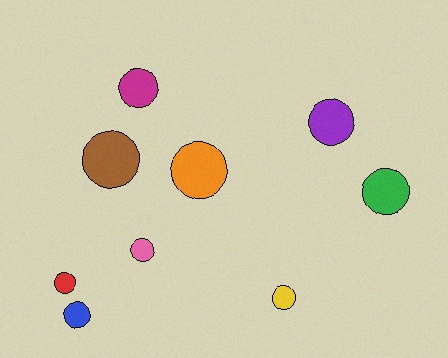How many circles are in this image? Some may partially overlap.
There are 9 circles.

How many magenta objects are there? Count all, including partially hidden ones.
There is 1 magenta object.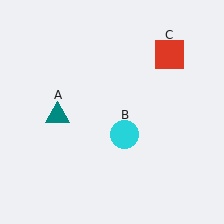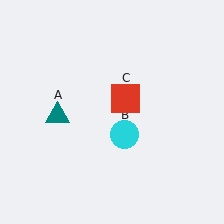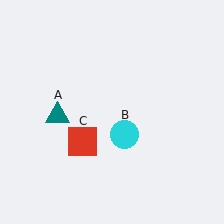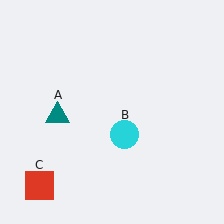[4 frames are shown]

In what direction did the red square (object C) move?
The red square (object C) moved down and to the left.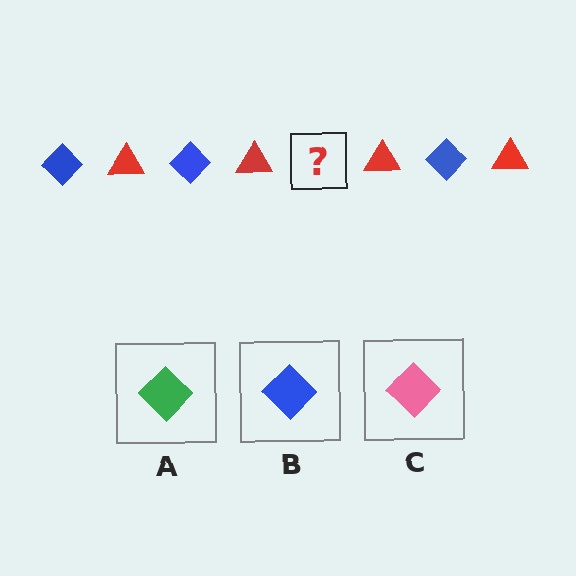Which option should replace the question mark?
Option B.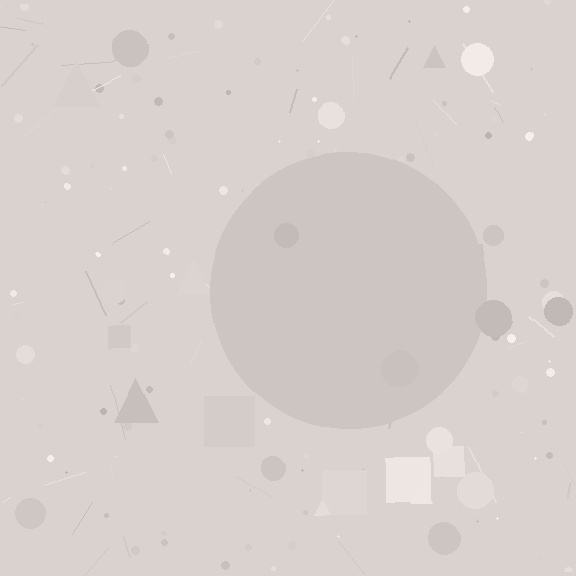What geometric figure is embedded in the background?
A circle is embedded in the background.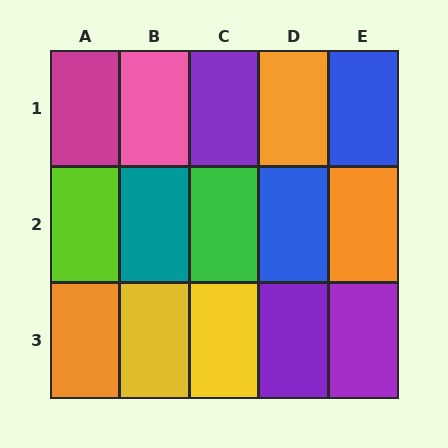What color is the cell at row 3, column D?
Purple.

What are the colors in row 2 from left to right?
Lime, teal, green, blue, orange.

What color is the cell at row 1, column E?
Blue.